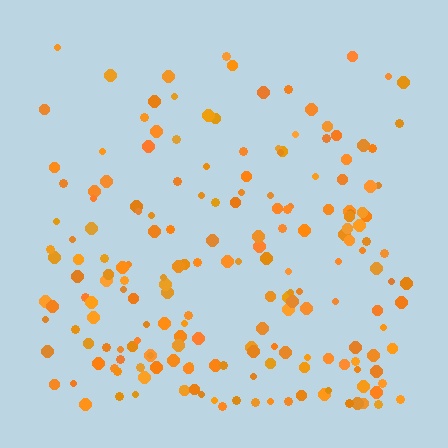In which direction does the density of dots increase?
From top to bottom, with the bottom side densest.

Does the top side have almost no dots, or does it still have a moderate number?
Still a moderate number, just noticeably fewer than the bottom.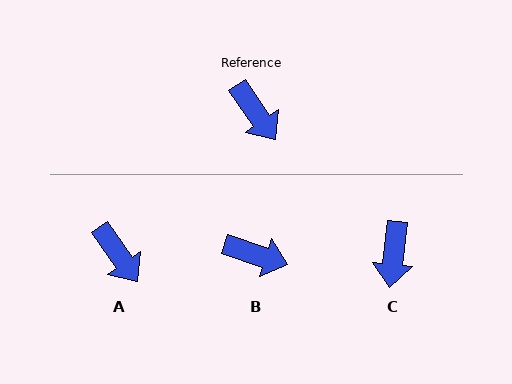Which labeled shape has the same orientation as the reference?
A.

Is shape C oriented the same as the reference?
No, it is off by about 41 degrees.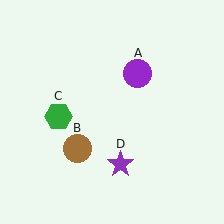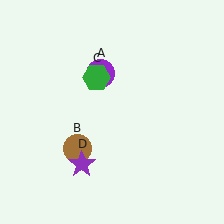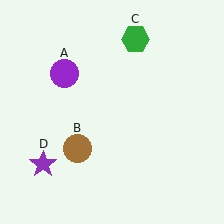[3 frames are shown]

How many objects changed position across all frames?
3 objects changed position: purple circle (object A), green hexagon (object C), purple star (object D).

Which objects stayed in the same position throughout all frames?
Brown circle (object B) remained stationary.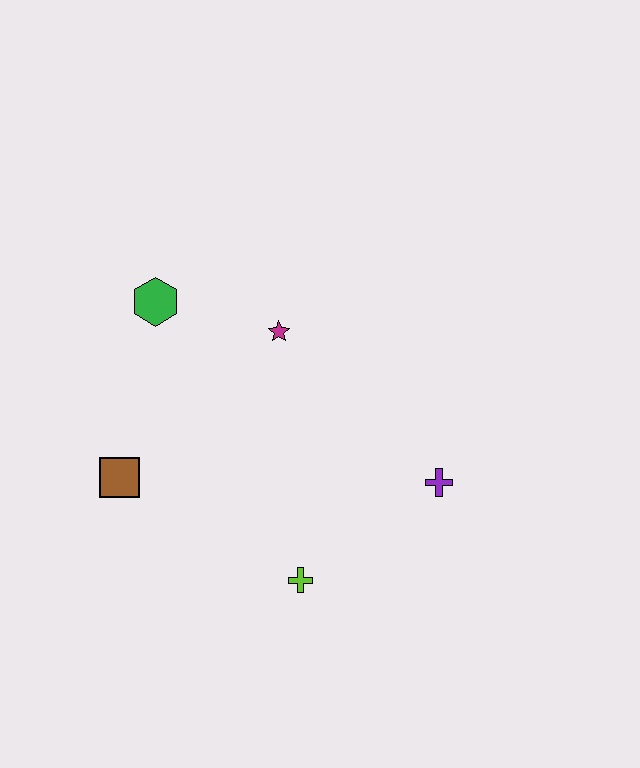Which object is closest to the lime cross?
The purple cross is closest to the lime cross.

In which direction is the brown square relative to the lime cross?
The brown square is to the left of the lime cross.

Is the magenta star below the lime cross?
No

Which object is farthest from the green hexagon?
The purple cross is farthest from the green hexagon.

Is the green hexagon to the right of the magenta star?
No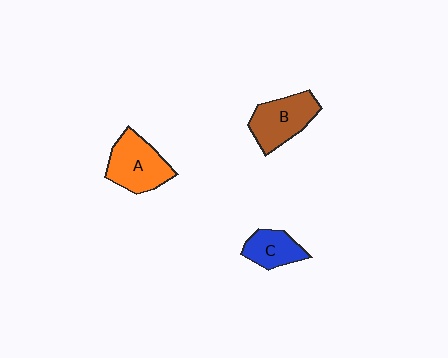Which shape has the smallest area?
Shape C (blue).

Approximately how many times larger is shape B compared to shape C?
Approximately 1.5 times.